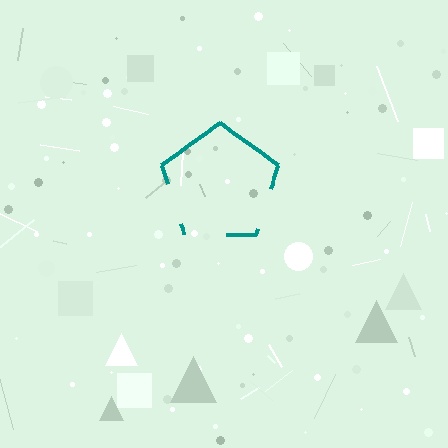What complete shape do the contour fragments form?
The contour fragments form a pentagon.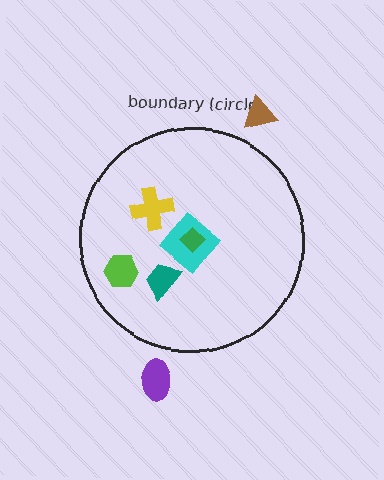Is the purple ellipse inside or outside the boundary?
Outside.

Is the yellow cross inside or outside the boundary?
Inside.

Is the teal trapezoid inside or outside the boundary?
Inside.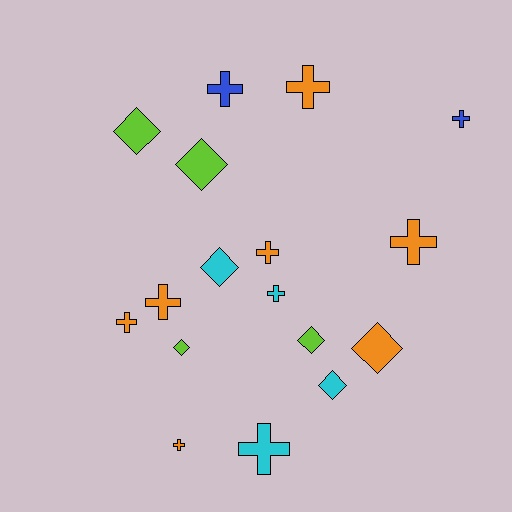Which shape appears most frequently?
Cross, with 10 objects.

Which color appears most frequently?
Orange, with 7 objects.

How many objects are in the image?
There are 17 objects.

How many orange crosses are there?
There are 6 orange crosses.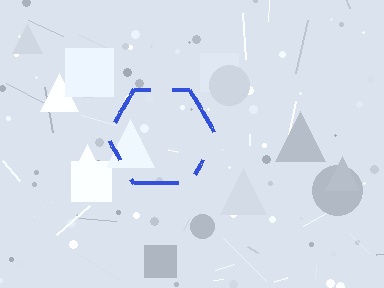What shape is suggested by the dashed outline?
The dashed outline suggests a hexagon.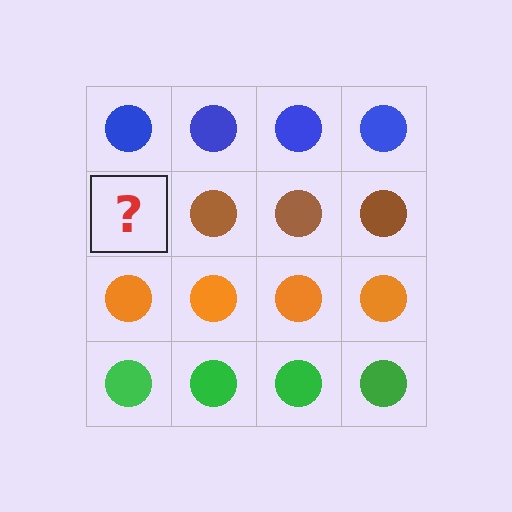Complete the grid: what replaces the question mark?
The question mark should be replaced with a brown circle.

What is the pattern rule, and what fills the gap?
The rule is that each row has a consistent color. The gap should be filled with a brown circle.